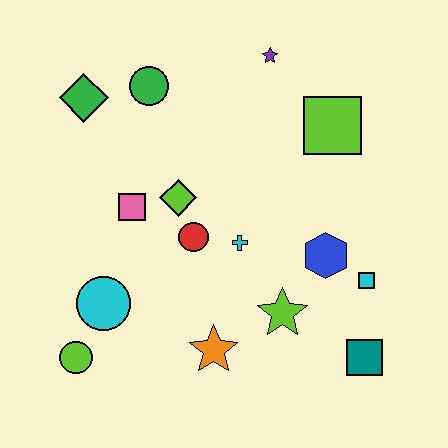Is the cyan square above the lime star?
Yes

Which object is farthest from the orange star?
The purple star is farthest from the orange star.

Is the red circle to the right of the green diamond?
Yes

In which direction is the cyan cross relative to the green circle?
The cyan cross is below the green circle.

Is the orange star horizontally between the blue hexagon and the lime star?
No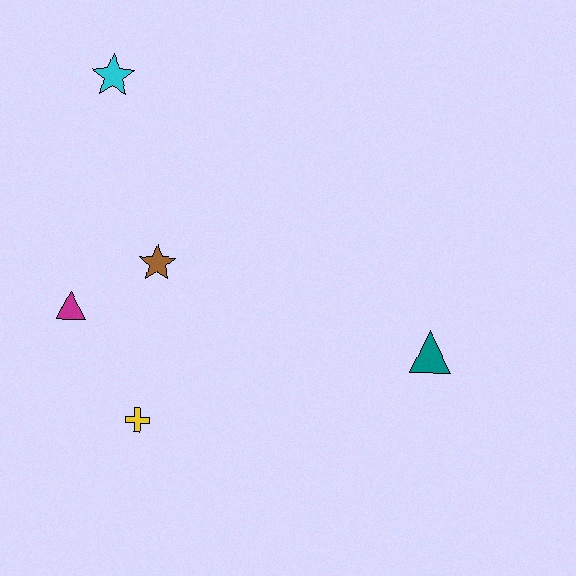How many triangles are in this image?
There are 2 triangles.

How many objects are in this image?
There are 5 objects.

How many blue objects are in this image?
There are no blue objects.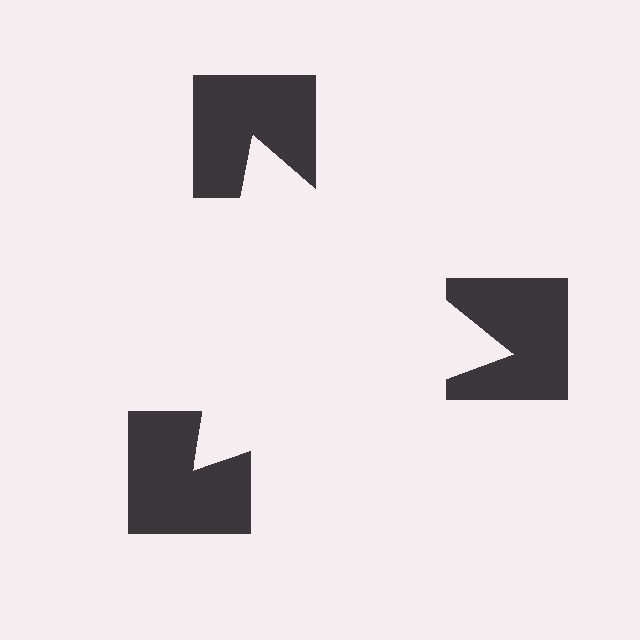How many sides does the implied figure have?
3 sides.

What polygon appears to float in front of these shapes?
An illusory triangle — its edges are inferred from the aligned wedge cuts in the notched squares, not physically drawn.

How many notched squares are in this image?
There are 3 — one at each vertex of the illusory triangle.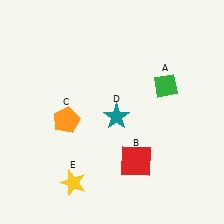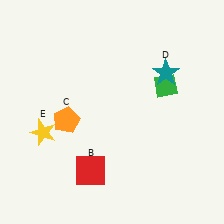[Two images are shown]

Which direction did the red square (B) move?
The red square (B) moved left.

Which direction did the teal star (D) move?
The teal star (D) moved right.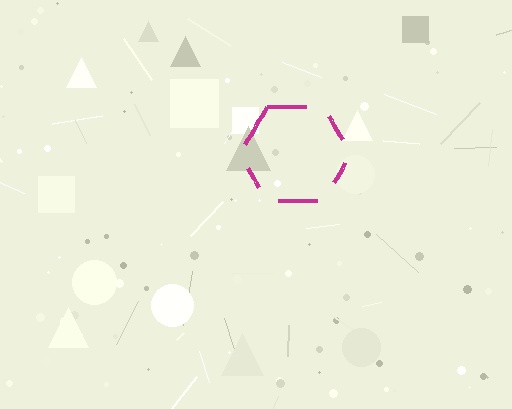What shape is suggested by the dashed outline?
The dashed outline suggests a hexagon.